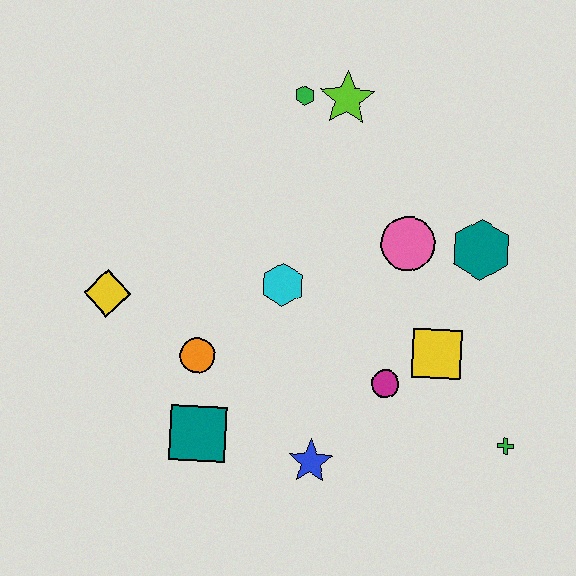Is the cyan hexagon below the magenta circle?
No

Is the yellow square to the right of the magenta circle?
Yes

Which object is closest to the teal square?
The orange circle is closest to the teal square.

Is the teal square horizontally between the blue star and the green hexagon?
No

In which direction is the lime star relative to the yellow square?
The lime star is above the yellow square.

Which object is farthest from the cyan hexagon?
The green cross is farthest from the cyan hexagon.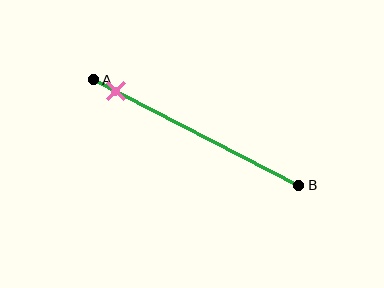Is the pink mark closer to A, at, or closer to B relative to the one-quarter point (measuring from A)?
The pink mark is closer to point A than the one-quarter point of segment AB.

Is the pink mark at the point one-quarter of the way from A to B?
No, the mark is at about 10% from A, not at the 25% one-quarter point.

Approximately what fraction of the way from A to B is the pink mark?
The pink mark is approximately 10% of the way from A to B.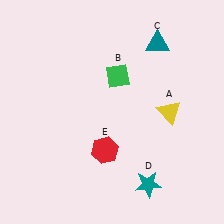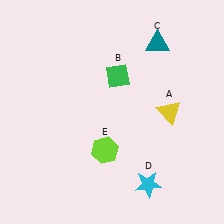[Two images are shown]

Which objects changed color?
D changed from teal to cyan. E changed from red to lime.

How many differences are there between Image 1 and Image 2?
There are 2 differences between the two images.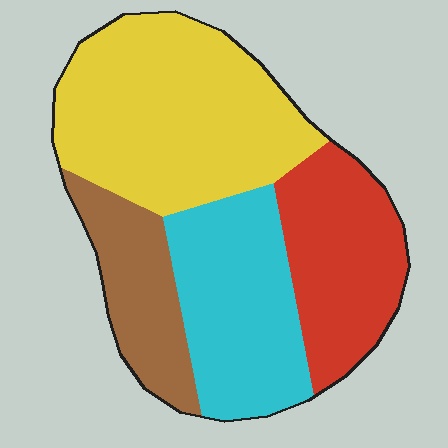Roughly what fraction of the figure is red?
Red takes up about one fifth (1/5) of the figure.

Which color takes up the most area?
Yellow, at roughly 40%.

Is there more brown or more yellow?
Yellow.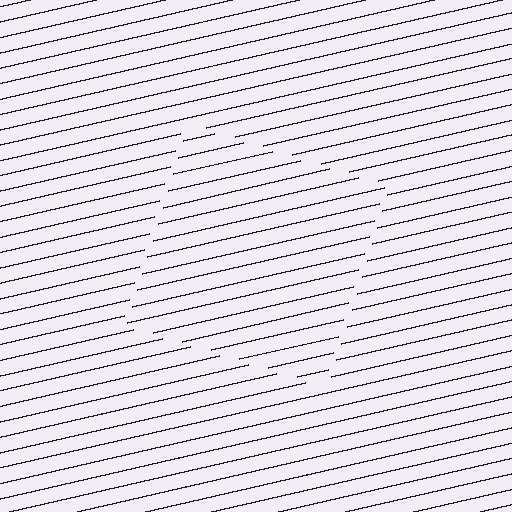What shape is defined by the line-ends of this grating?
An illusory square. The interior of the shape contains the same grating, shifted by half a period — the contour is defined by the phase discontinuity where line-ends from the inner and outer gratings abut.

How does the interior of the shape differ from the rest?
The interior of the shape contains the same grating, shifted by half a period — the contour is defined by the phase discontinuity where line-ends from the inner and outer gratings abut.